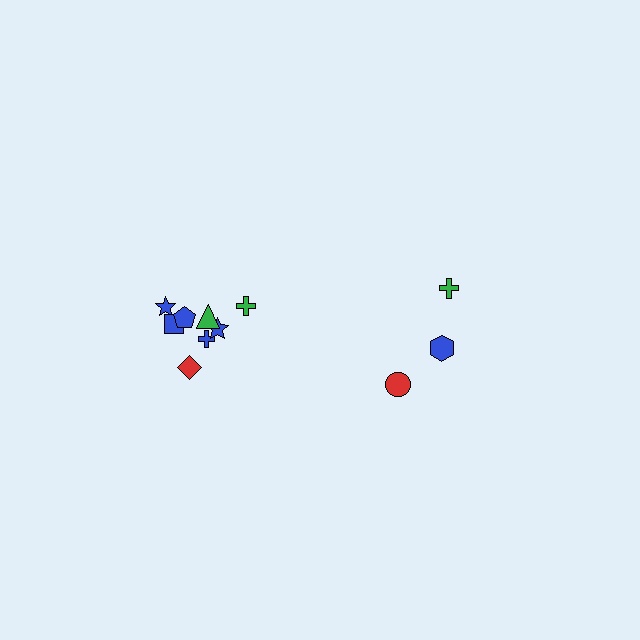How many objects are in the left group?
There are 8 objects.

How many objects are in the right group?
There are 3 objects.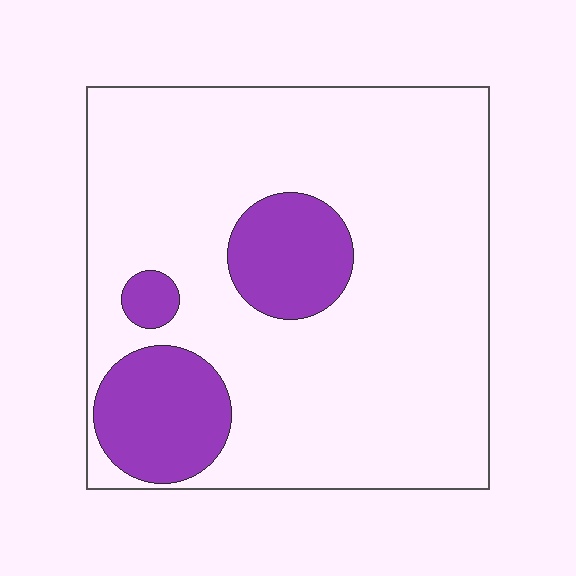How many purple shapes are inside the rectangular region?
3.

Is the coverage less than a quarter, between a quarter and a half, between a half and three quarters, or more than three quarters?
Less than a quarter.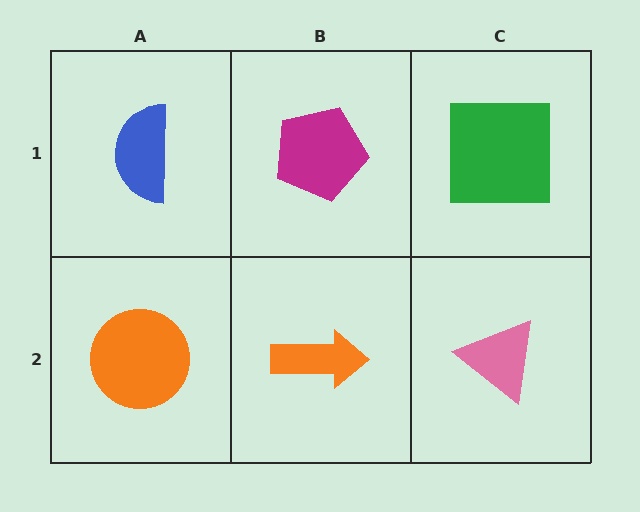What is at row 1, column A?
A blue semicircle.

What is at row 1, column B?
A magenta pentagon.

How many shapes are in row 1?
3 shapes.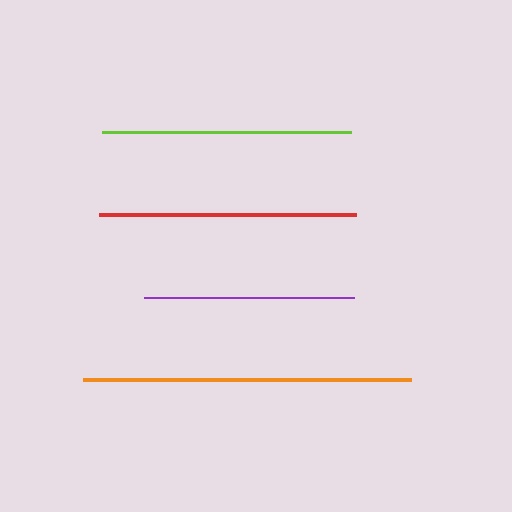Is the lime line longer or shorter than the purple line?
The lime line is longer than the purple line.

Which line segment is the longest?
The orange line is the longest at approximately 328 pixels.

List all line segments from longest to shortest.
From longest to shortest: orange, red, lime, purple.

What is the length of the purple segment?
The purple segment is approximately 211 pixels long.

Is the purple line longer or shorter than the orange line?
The orange line is longer than the purple line.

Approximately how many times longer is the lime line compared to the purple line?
The lime line is approximately 1.2 times the length of the purple line.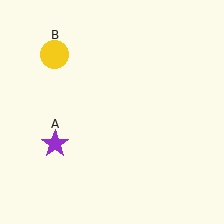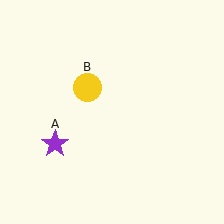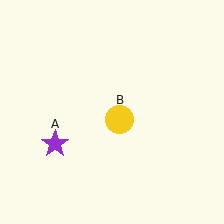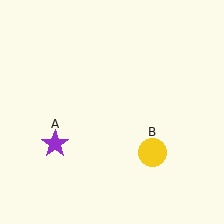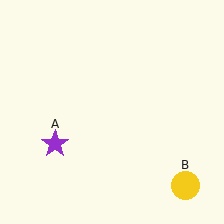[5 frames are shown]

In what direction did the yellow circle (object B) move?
The yellow circle (object B) moved down and to the right.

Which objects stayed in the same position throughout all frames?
Purple star (object A) remained stationary.